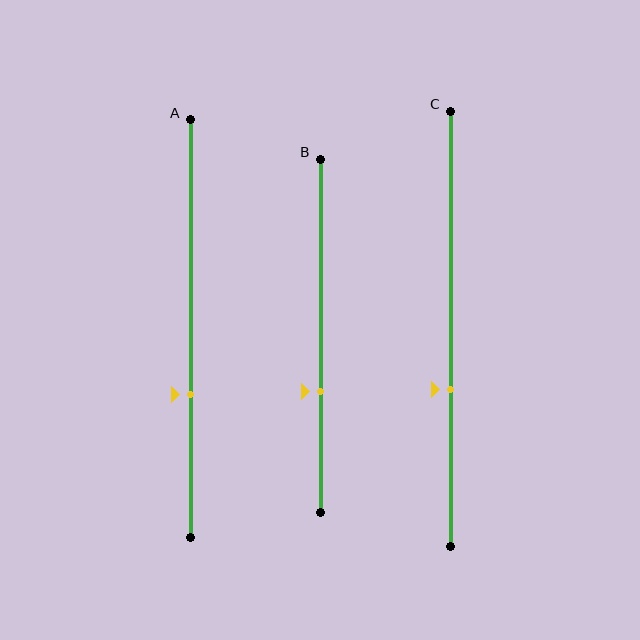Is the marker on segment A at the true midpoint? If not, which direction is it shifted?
No, the marker on segment A is shifted downward by about 16% of the segment length.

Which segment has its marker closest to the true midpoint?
Segment C has its marker closest to the true midpoint.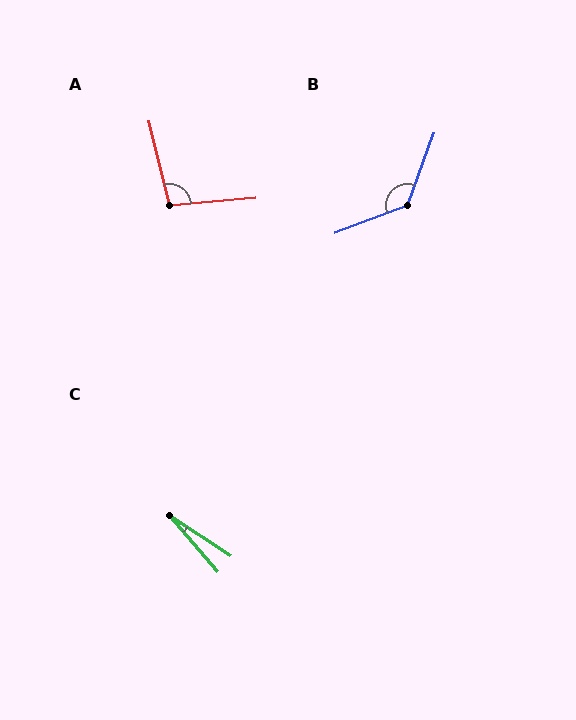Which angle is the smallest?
C, at approximately 16 degrees.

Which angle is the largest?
B, at approximately 131 degrees.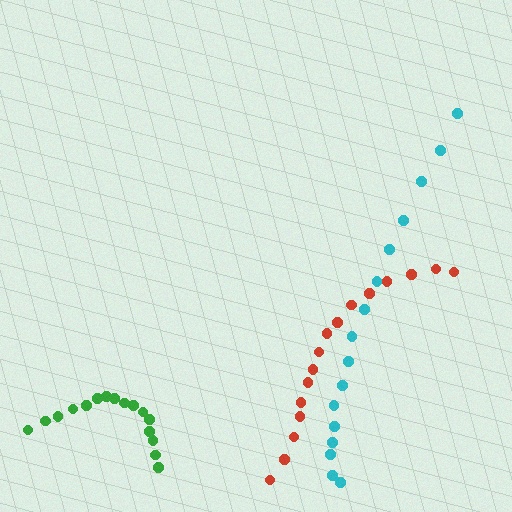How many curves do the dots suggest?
There are 3 distinct paths.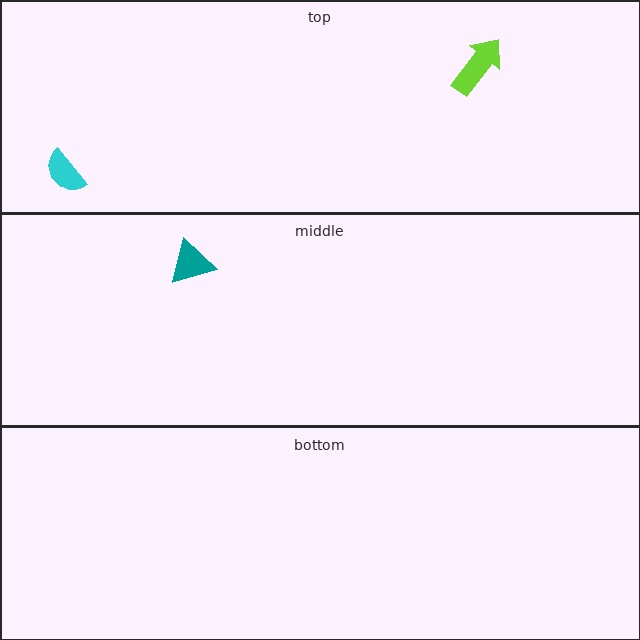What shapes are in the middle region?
The teal triangle.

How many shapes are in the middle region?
1.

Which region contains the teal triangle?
The middle region.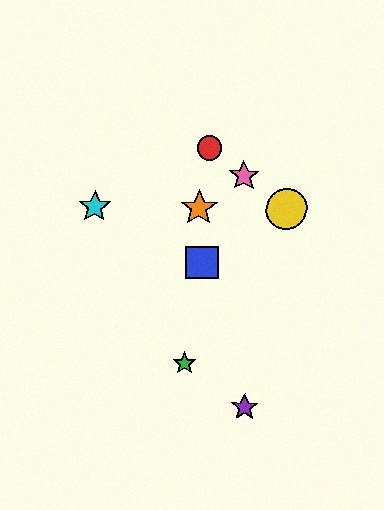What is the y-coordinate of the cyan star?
The cyan star is at y≈207.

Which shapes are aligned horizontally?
The yellow circle, the orange star, the cyan star are aligned horizontally.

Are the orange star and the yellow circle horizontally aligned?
Yes, both are at y≈208.